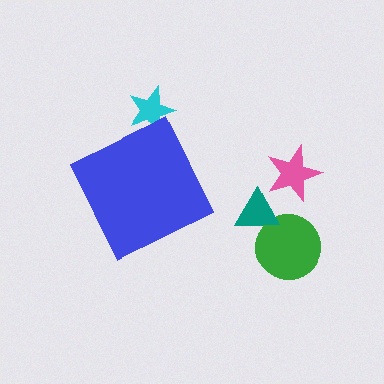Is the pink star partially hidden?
No, the pink star is fully visible.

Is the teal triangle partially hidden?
No, the teal triangle is fully visible.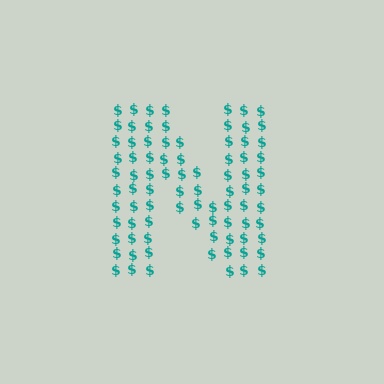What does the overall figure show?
The overall figure shows the letter N.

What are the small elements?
The small elements are dollar signs.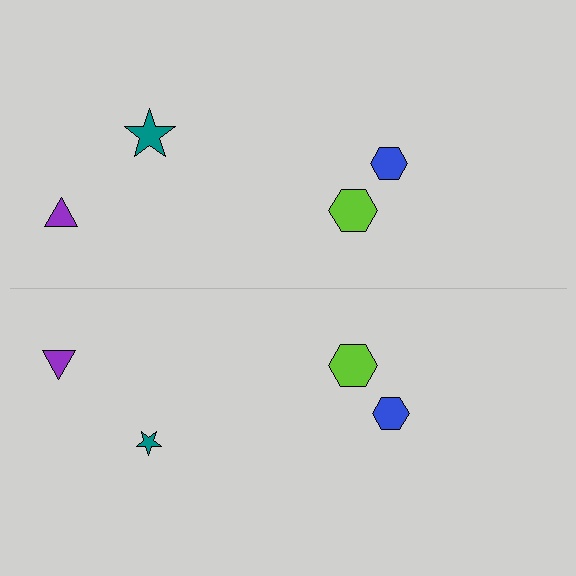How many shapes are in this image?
There are 8 shapes in this image.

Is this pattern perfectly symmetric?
No, the pattern is not perfectly symmetric. The teal star on the bottom side has a different size than its mirror counterpart.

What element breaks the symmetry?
The teal star on the bottom side has a different size than its mirror counterpart.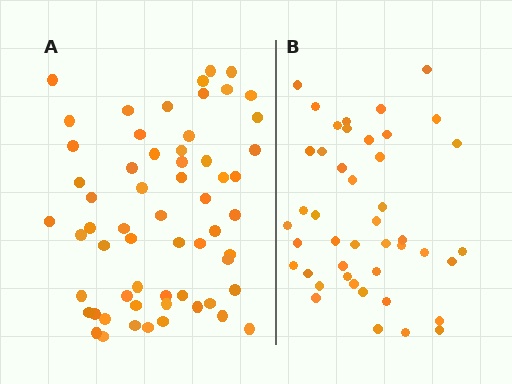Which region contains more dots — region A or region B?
Region A (the left region) has more dots.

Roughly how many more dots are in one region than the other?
Region A has approximately 15 more dots than region B.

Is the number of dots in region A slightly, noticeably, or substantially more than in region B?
Region A has noticeably more, but not dramatically so. The ratio is roughly 1.4 to 1.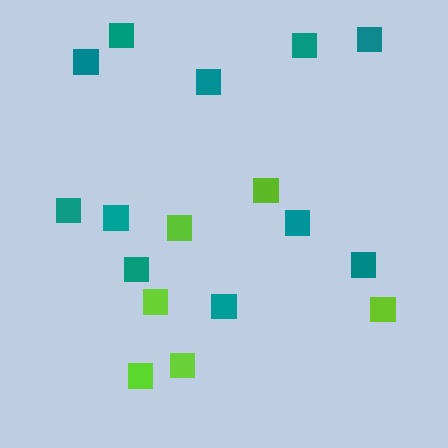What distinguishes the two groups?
There are 2 groups: one group of lime squares (6) and one group of teal squares (11).